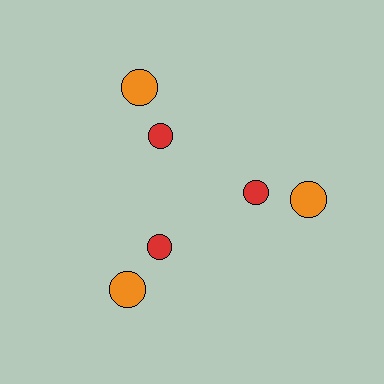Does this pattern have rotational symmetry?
Yes, this pattern has 3-fold rotational symmetry. It looks the same after rotating 120 degrees around the center.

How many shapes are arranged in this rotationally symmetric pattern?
There are 6 shapes, arranged in 3 groups of 2.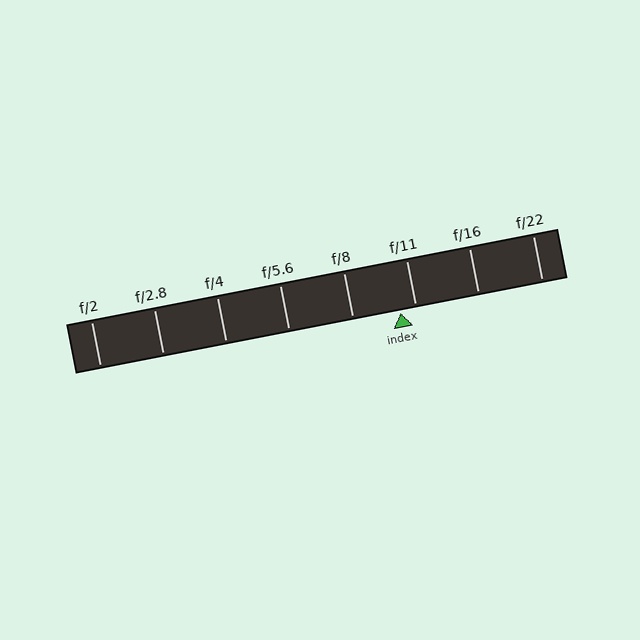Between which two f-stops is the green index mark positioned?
The index mark is between f/8 and f/11.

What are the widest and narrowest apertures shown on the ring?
The widest aperture shown is f/2 and the narrowest is f/22.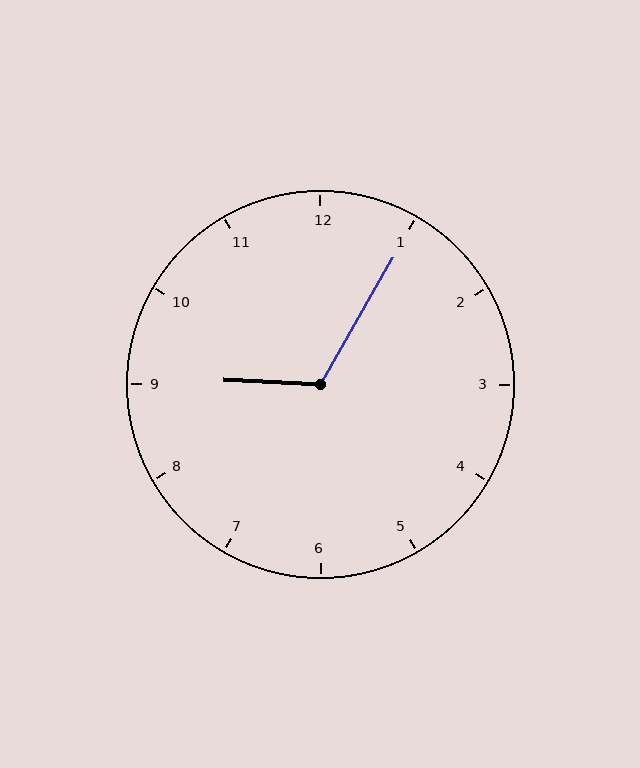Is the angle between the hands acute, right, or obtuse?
It is obtuse.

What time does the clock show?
9:05.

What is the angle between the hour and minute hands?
Approximately 118 degrees.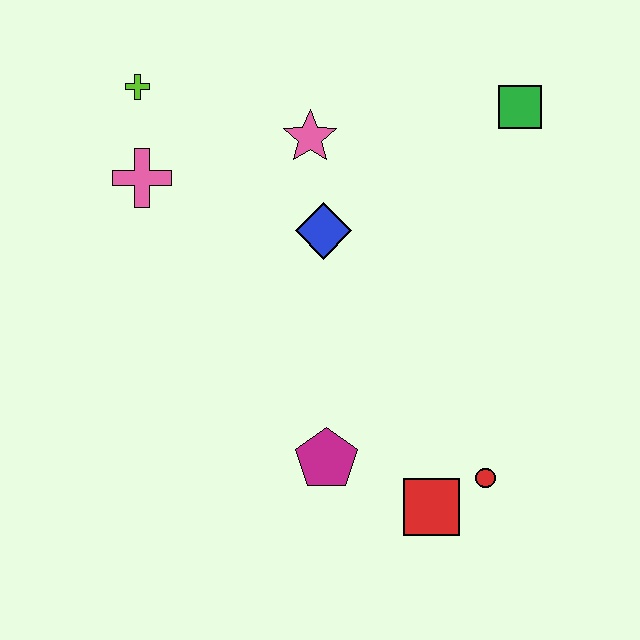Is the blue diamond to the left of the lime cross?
No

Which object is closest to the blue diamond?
The pink star is closest to the blue diamond.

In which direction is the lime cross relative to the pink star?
The lime cross is to the left of the pink star.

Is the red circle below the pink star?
Yes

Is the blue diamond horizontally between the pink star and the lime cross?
No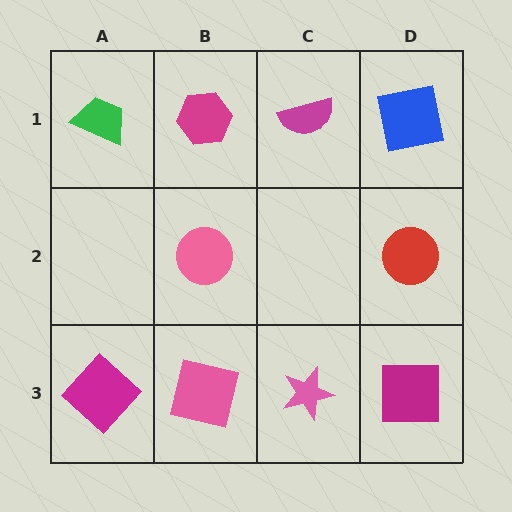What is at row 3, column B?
A pink square.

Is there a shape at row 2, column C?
No, that cell is empty.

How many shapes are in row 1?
4 shapes.